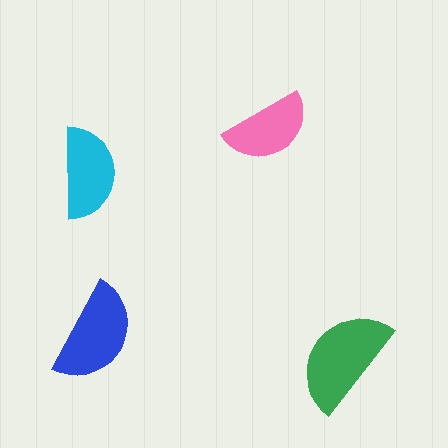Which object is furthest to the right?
The green semicircle is rightmost.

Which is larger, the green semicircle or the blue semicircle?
The green one.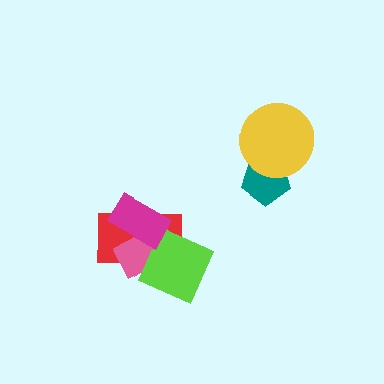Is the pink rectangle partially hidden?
Yes, it is partially covered by another shape.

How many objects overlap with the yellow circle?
1 object overlaps with the yellow circle.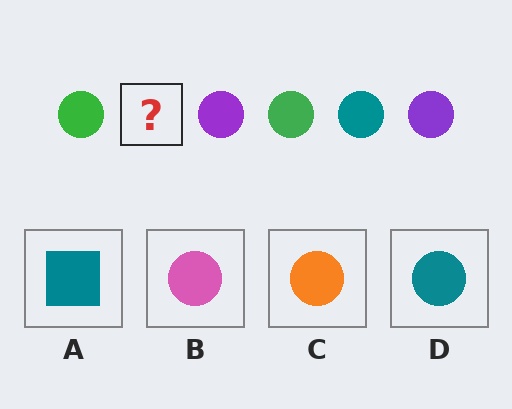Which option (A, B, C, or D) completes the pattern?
D.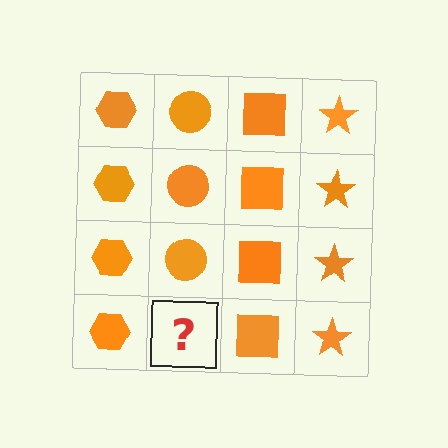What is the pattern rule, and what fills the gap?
The rule is that each column has a consistent shape. The gap should be filled with an orange circle.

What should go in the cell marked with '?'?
The missing cell should contain an orange circle.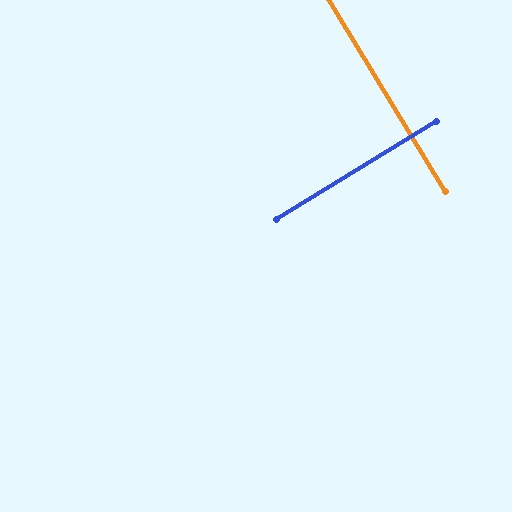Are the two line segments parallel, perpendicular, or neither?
Perpendicular — they meet at approximately 90°.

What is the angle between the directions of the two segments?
Approximately 90 degrees.